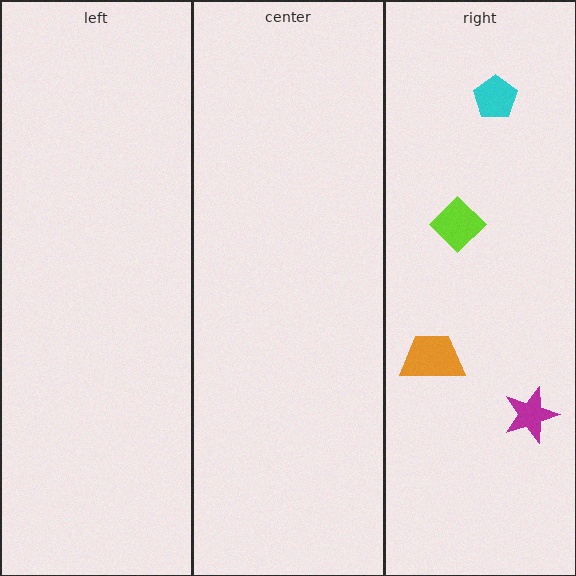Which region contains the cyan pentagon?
The right region.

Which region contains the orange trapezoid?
The right region.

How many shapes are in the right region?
4.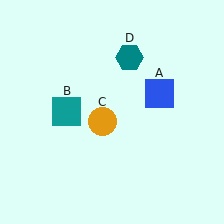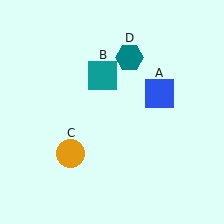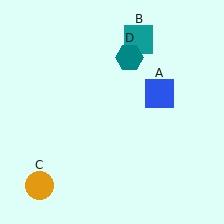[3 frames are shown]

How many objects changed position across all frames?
2 objects changed position: teal square (object B), orange circle (object C).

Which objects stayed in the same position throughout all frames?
Blue square (object A) and teal hexagon (object D) remained stationary.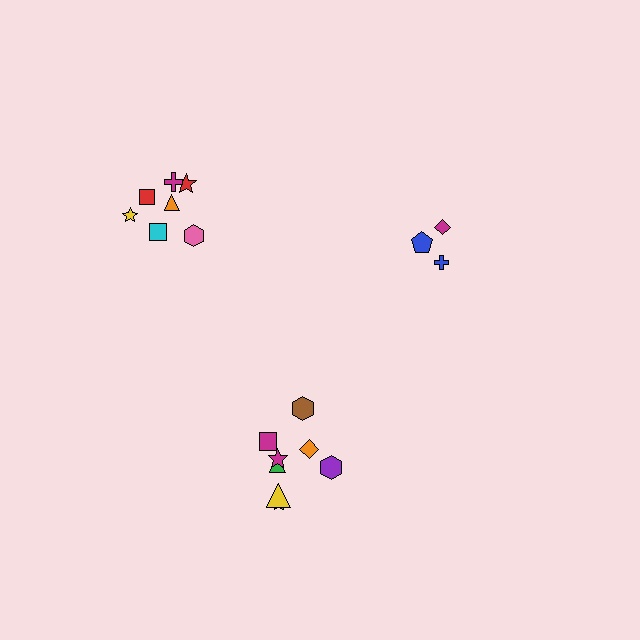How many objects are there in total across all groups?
There are 18 objects.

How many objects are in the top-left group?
There are 7 objects.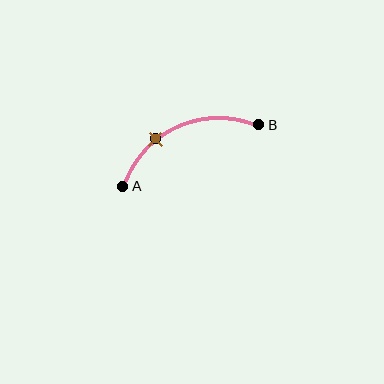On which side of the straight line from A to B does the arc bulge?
The arc bulges above the straight line connecting A and B.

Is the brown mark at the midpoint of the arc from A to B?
No. The brown mark lies on the arc but is closer to endpoint A. The arc midpoint would be at the point on the curve equidistant along the arc from both A and B.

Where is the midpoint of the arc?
The arc midpoint is the point on the curve farthest from the straight line joining A and B. It sits above that line.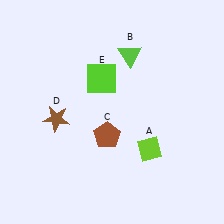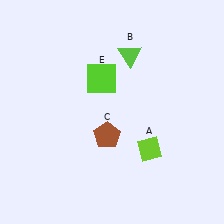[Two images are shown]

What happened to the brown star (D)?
The brown star (D) was removed in Image 2. It was in the bottom-left area of Image 1.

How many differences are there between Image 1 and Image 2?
There is 1 difference between the two images.